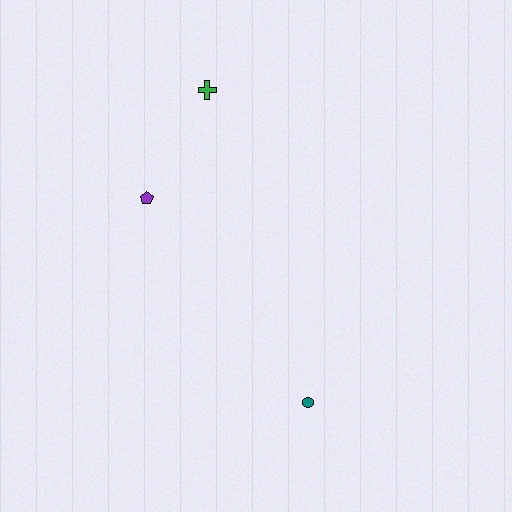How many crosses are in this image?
There is 1 cross.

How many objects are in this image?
There are 3 objects.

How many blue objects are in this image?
There are no blue objects.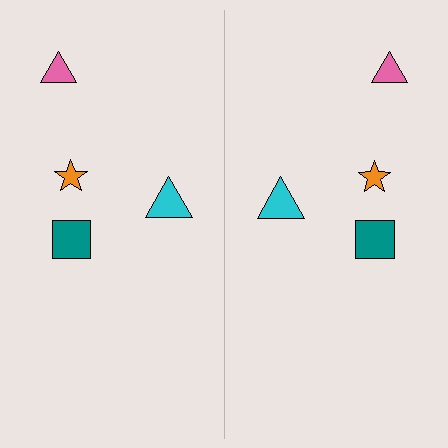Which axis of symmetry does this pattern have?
The pattern has a vertical axis of symmetry running through the center of the image.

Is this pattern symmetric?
Yes, this pattern has bilateral (reflection) symmetry.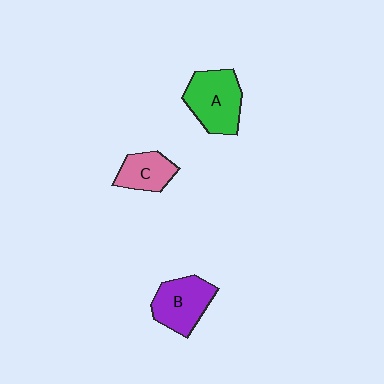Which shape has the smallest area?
Shape C (pink).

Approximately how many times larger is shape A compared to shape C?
Approximately 1.6 times.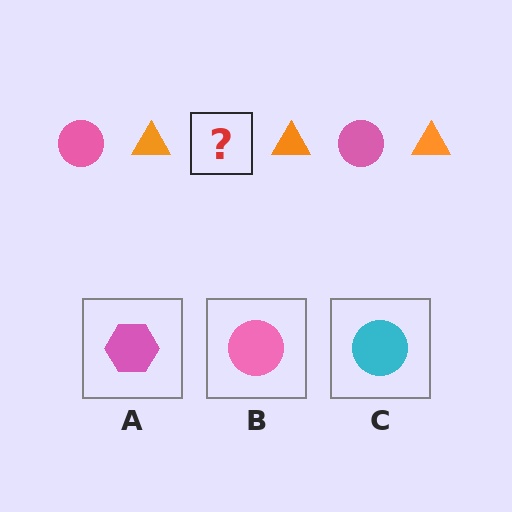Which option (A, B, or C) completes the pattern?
B.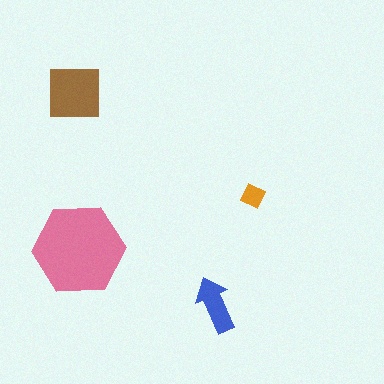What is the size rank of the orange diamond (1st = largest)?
4th.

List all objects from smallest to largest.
The orange diamond, the blue arrow, the brown square, the pink hexagon.